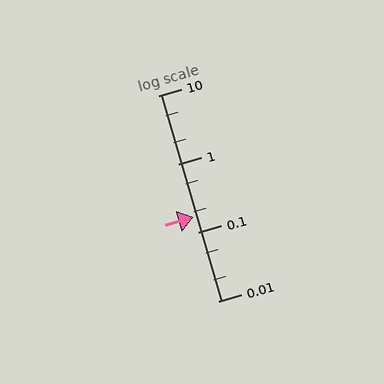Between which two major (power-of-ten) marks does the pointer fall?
The pointer is between 0.1 and 1.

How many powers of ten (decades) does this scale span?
The scale spans 3 decades, from 0.01 to 10.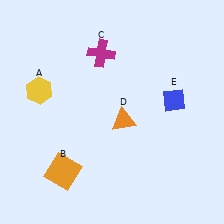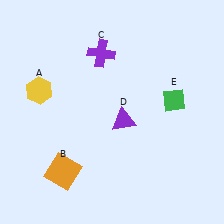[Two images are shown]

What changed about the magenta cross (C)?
In Image 1, C is magenta. In Image 2, it changed to purple.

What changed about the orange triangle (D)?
In Image 1, D is orange. In Image 2, it changed to purple.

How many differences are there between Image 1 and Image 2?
There are 3 differences between the two images.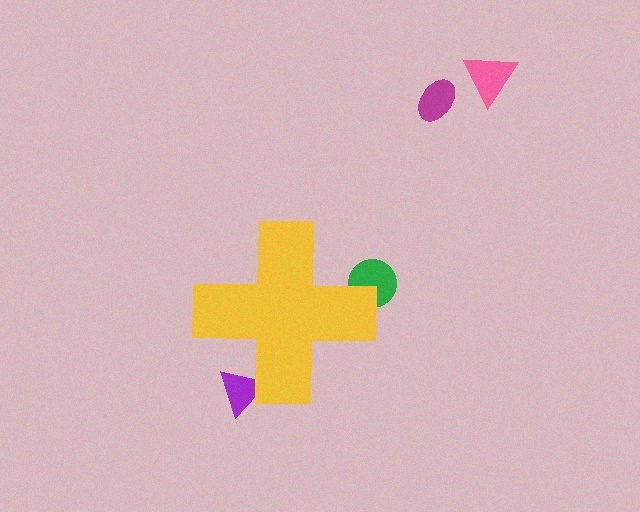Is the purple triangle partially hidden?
Yes, the purple triangle is partially hidden behind the yellow cross.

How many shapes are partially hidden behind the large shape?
2 shapes are partially hidden.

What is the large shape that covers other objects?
A yellow cross.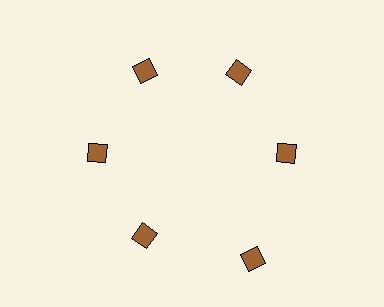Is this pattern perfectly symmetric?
No. The 6 brown diamonds are arranged in a ring, but one element near the 5 o'clock position is pushed outward from the center, breaking the 6-fold rotational symmetry.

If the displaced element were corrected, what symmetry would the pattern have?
It would have 6-fold rotational symmetry — the pattern would map onto itself every 60 degrees.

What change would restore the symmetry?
The symmetry would be restored by moving it inward, back onto the ring so that all 6 diamonds sit at equal angles and equal distance from the center.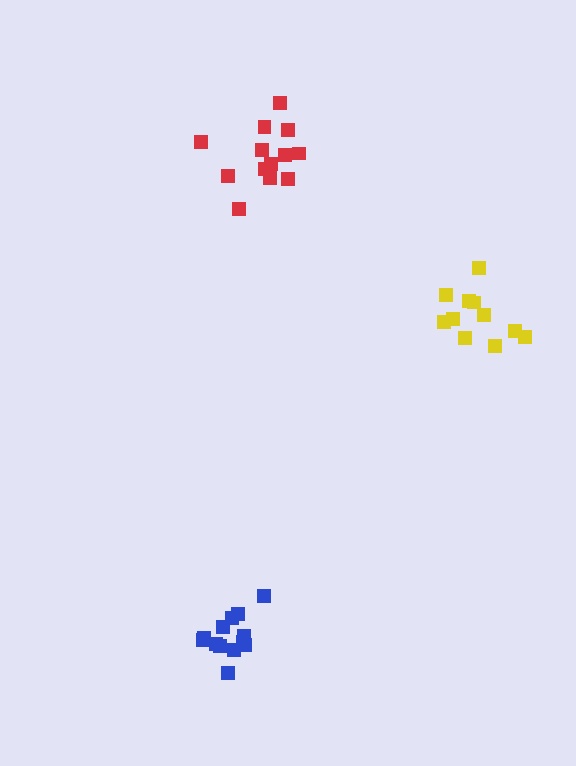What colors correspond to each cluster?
The clusters are colored: red, blue, yellow.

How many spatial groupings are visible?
There are 3 spatial groupings.